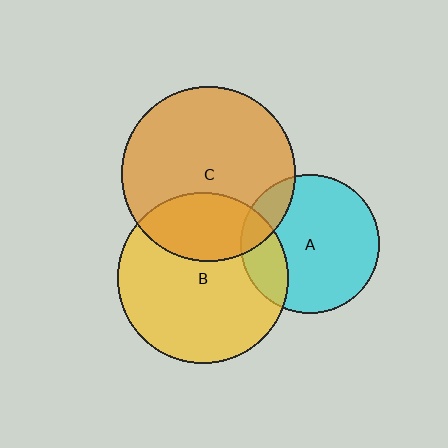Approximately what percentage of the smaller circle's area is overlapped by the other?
Approximately 15%.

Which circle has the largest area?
Circle C (orange).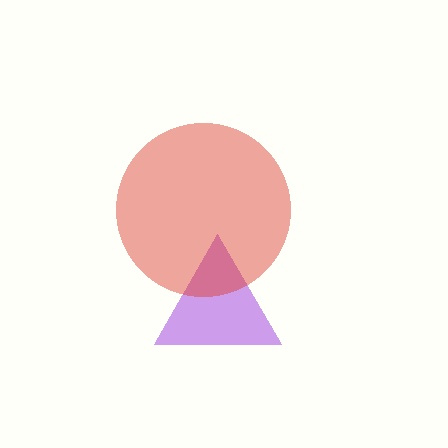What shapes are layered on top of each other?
The layered shapes are: a purple triangle, a red circle.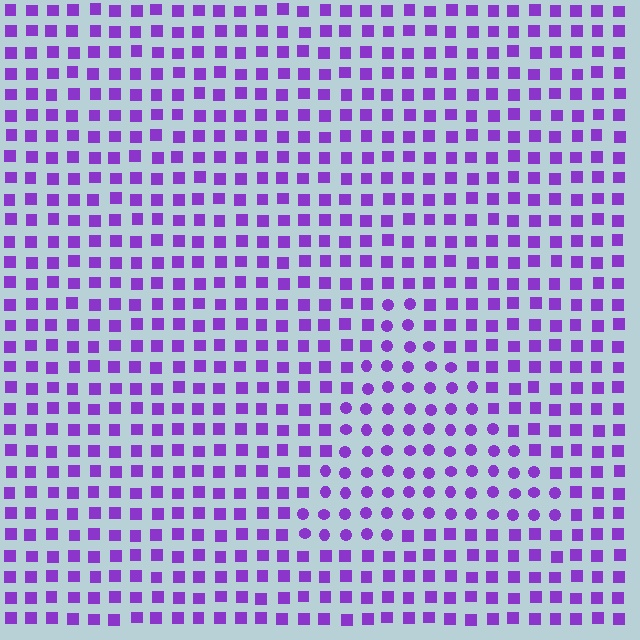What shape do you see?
I see a triangle.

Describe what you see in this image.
The image is filled with small purple elements arranged in a uniform grid. A triangle-shaped region contains circles, while the surrounding area contains squares. The boundary is defined purely by the change in element shape.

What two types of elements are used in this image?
The image uses circles inside the triangle region and squares outside it.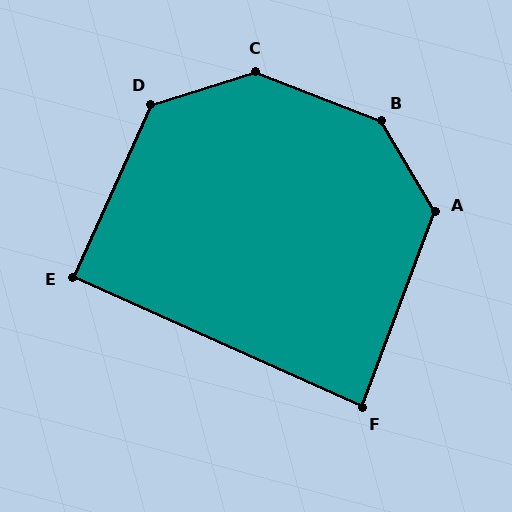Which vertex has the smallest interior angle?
F, at approximately 86 degrees.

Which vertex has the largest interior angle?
B, at approximately 142 degrees.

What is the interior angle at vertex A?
Approximately 129 degrees (obtuse).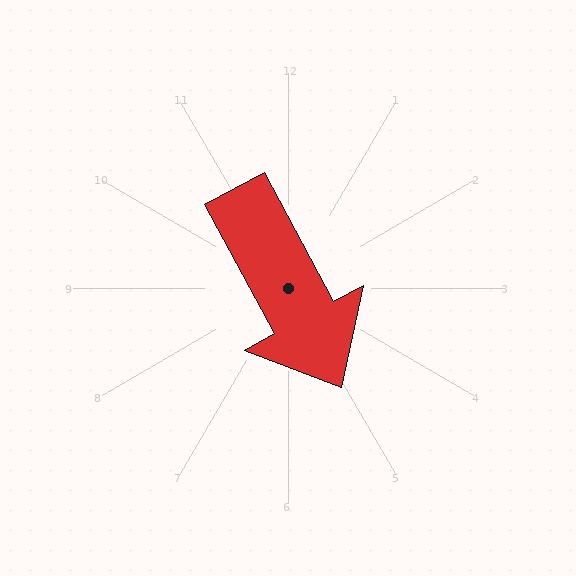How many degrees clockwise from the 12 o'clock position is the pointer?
Approximately 152 degrees.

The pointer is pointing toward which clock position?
Roughly 5 o'clock.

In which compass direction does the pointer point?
Southeast.